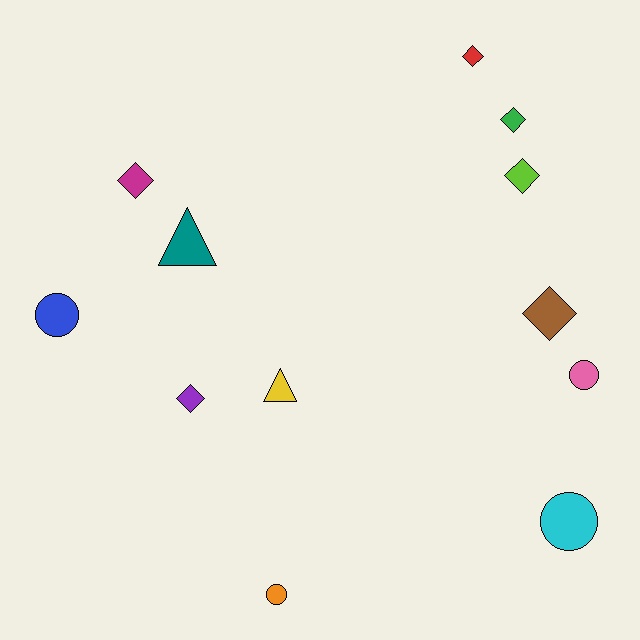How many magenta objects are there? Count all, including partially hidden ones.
There is 1 magenta object.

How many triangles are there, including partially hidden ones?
There are 2 triangles.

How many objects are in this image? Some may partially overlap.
There are 12 objects.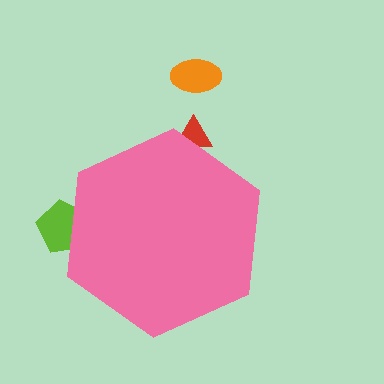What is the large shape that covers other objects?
A pink hexagon.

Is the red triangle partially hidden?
Yes, the red triangle is partially hidden behind the pink hexagon.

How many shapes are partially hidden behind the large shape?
2 shapes are partially hidden.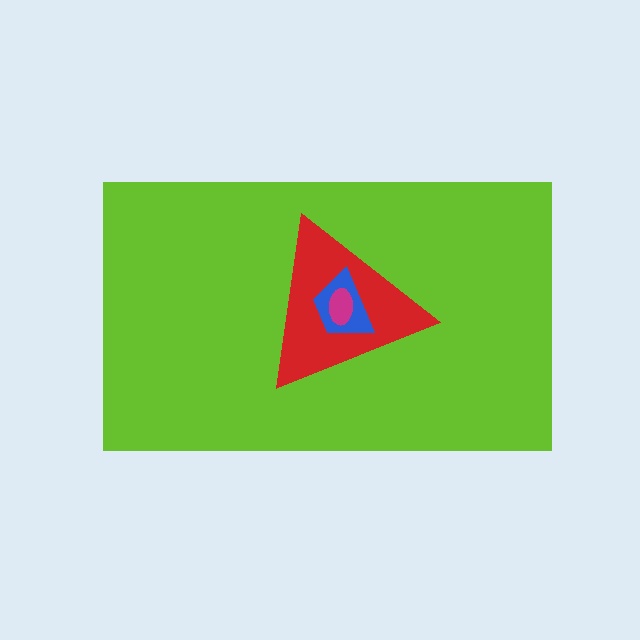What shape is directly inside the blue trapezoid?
The magenta ellipse.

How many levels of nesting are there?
4.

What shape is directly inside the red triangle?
The blue trapezoid.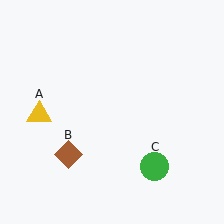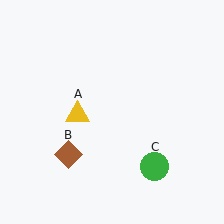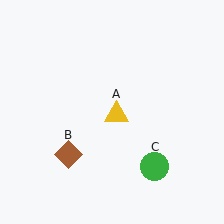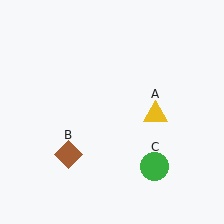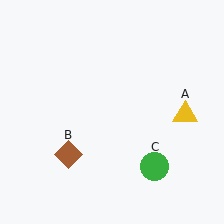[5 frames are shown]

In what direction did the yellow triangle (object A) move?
The yellow triangle (object A) moved right.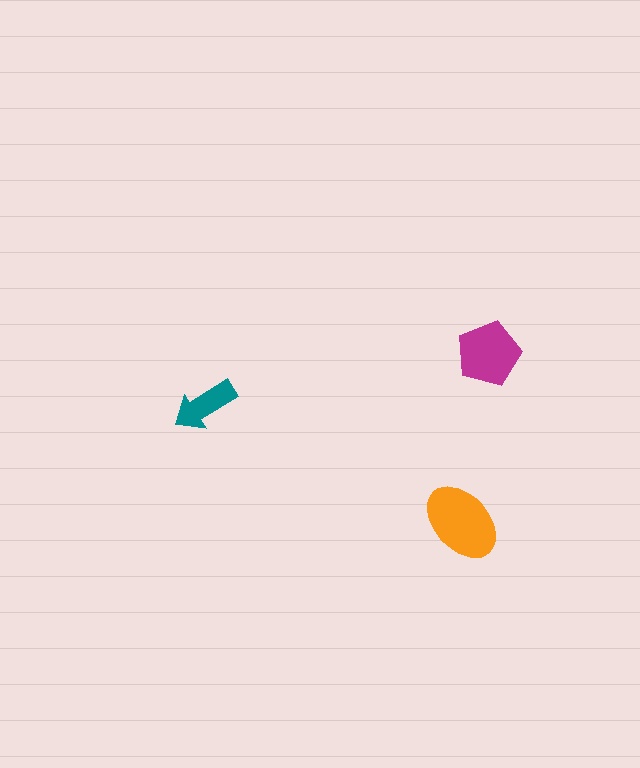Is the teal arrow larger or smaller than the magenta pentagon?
Smaller.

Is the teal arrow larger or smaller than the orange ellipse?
Smaller.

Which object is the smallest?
The teal arrow.